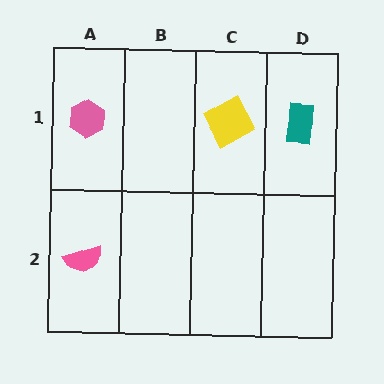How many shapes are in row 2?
1 shape.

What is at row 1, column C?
A yellow square.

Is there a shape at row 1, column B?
No, that cell is empty.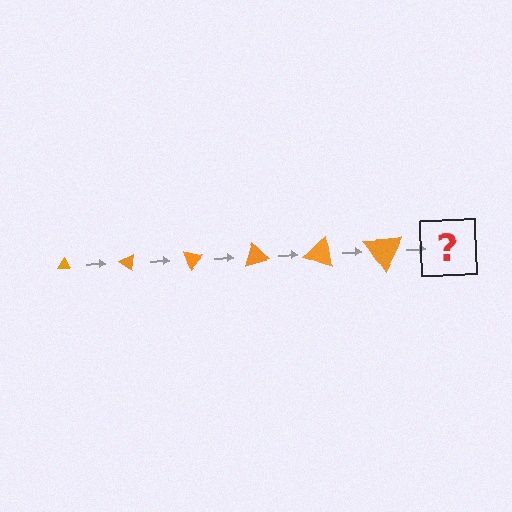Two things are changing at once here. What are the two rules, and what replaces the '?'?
The two rules are that the triangle grows larger each step and it rotates 35 degrees each step. The '?' should be a triangle, larger than the previous one and rotated 210 degrees from the start.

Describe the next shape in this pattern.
It should be a triangle, larger than the previous one and rotated 210 degrees from the start.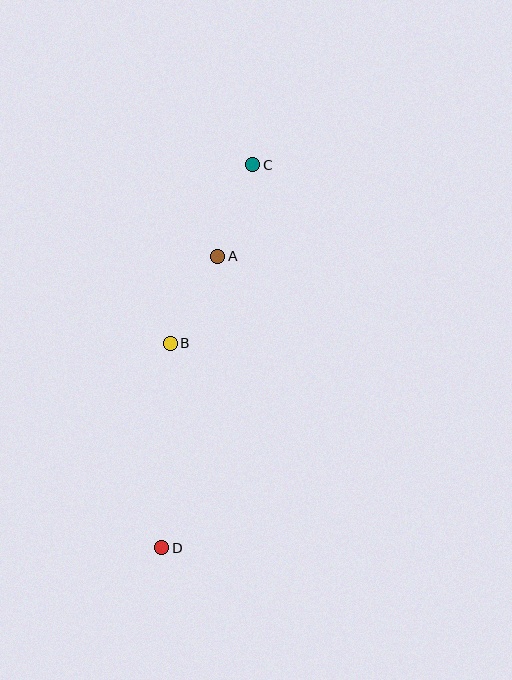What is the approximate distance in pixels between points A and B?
The distance between A and B is approximately 99 pixels.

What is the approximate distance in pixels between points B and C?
The distance between B and C is approximately 197 pixels.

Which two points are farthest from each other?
Points C and D are farthest from each other.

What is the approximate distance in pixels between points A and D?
The distance between A and D is approximately 297 pixels.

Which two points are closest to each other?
Points A and C are closest to each other.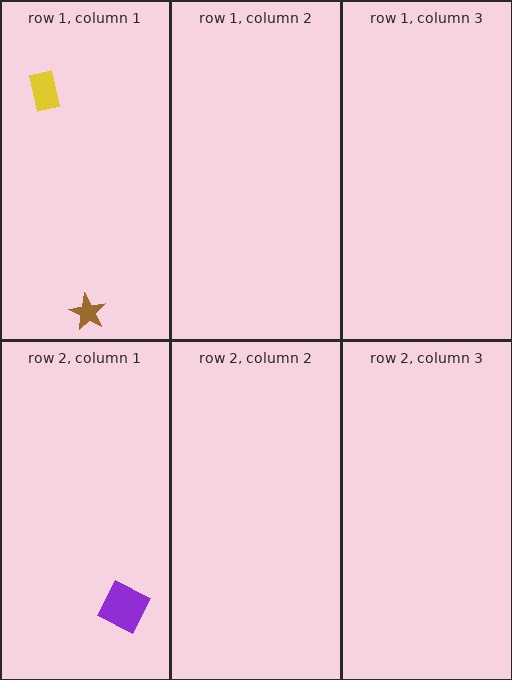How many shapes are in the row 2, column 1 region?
1.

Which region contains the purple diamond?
The row 2, column 1 region.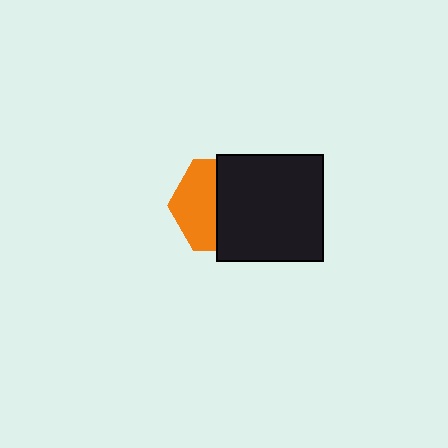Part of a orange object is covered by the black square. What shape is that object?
It is a hexagon.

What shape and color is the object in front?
The object in front is a black square.